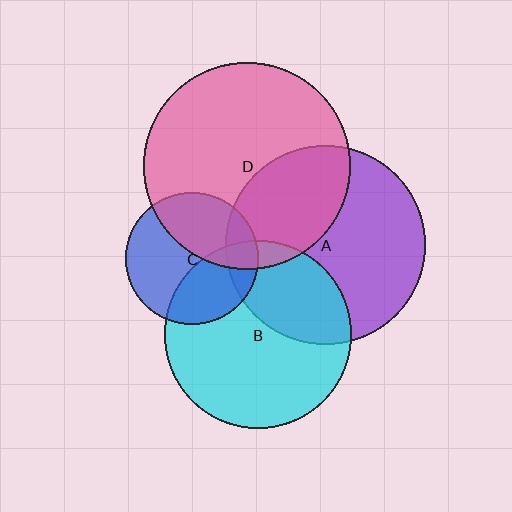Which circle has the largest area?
Circle D (pink).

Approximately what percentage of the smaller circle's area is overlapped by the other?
Approximately 35%.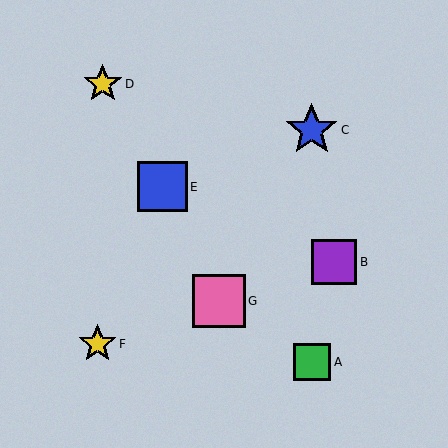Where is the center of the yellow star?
The center of the yellow star is at (103, 84).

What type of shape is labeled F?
Shape F is a yellow star.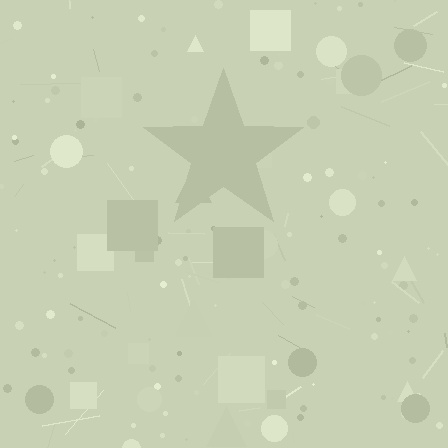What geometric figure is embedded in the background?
A star is embedded in the background.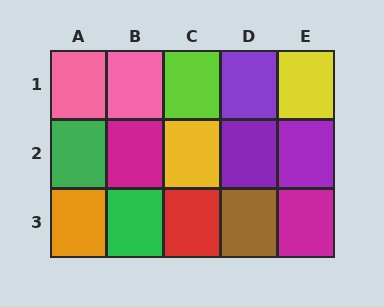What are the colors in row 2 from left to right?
Green, magenta, yellow, purple, purple.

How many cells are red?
1 cell is red.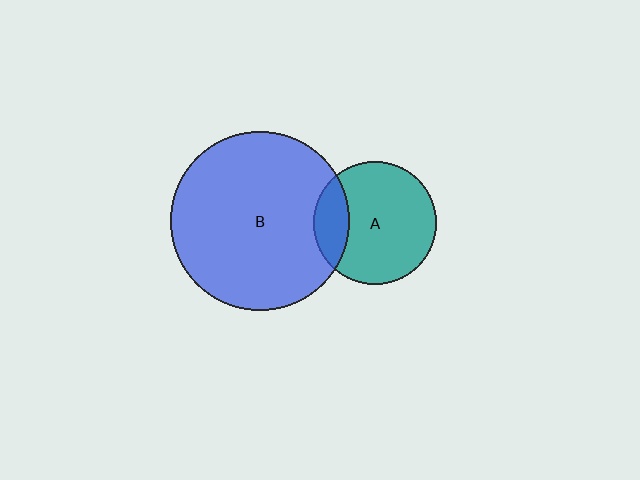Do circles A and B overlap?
Yes.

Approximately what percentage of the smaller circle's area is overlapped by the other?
Approximately 20%.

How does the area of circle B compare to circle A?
Approximately 2.1 times.